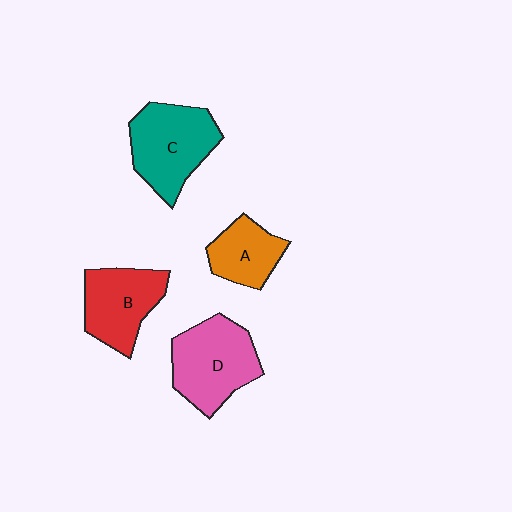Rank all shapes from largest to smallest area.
From largest to smallest: C (teal), D (pink), B (red), A (orange).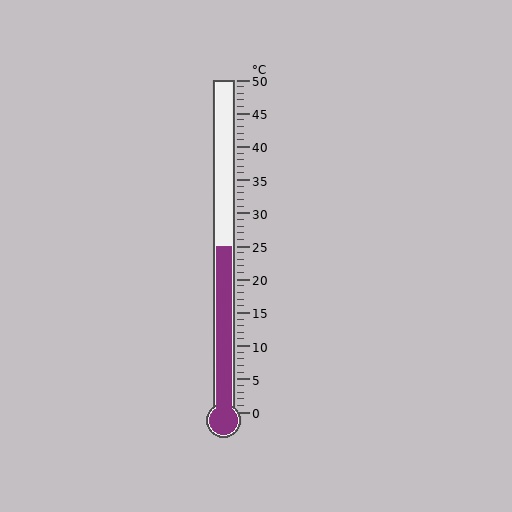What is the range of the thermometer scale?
The thermometer scale ranges from 0°C to 50°C.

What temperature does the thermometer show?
The thermometer shows approximately 25°C.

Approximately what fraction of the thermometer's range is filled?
The thermometer is filled to approximately 50% of its range.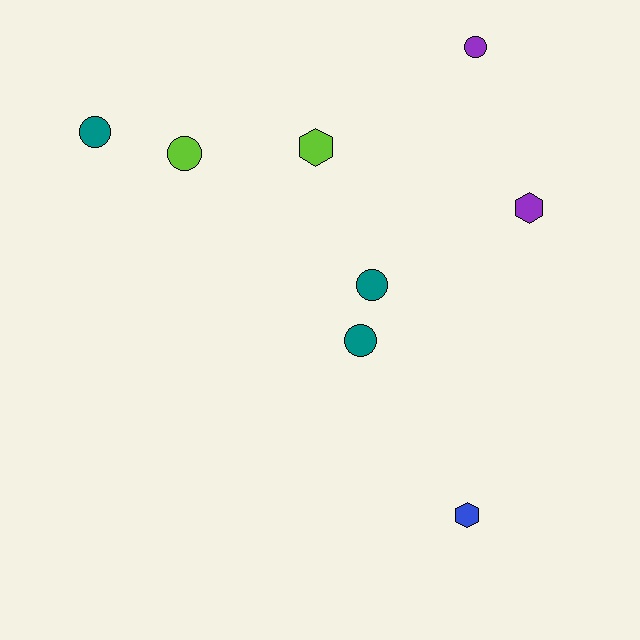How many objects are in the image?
There are 8 objects.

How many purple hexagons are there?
There is 1 purple hexagon.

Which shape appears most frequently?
Circle, with 5 objects.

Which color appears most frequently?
Teal, with 3 objects.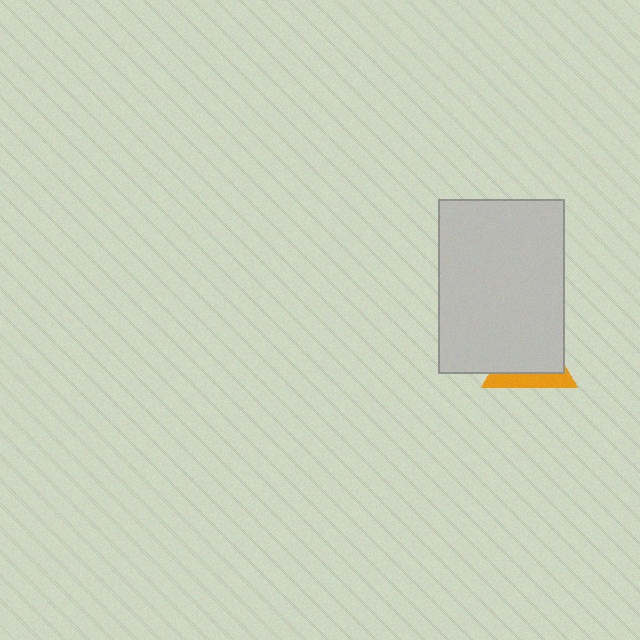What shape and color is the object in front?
The object in front is a light gray rectangle.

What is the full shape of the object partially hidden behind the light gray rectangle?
The partially hidden object is an orange triangle.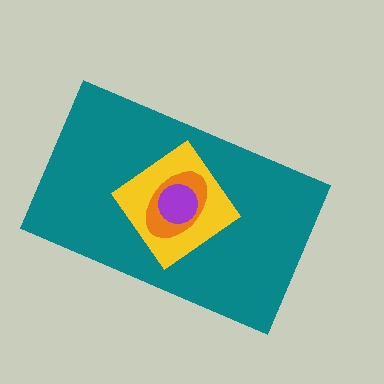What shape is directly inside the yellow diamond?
The orange ellipse.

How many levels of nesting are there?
4.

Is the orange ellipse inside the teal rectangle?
Yes.